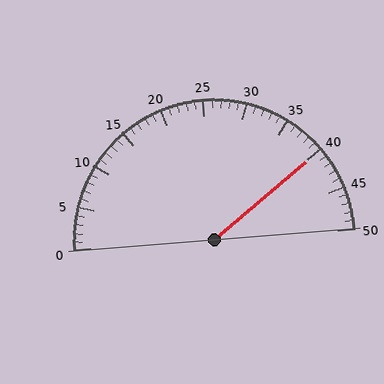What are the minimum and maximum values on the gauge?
The gauge ranges from 0 to 50.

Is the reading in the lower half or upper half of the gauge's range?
The reading is in the upper half of the range (0 to 50).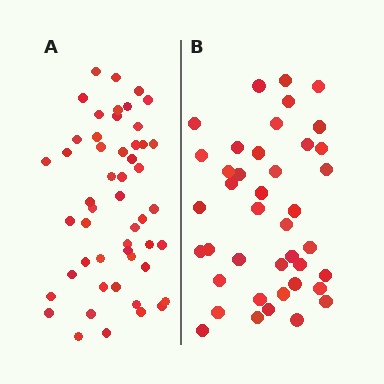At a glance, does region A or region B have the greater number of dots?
Region A (the left region) has more dots.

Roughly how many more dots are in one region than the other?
Region A has roughly 10 or so more dots than region B.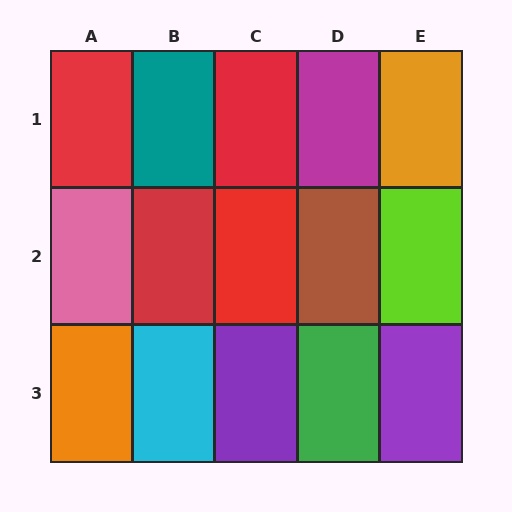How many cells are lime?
1 cell is lime.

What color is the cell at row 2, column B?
Red.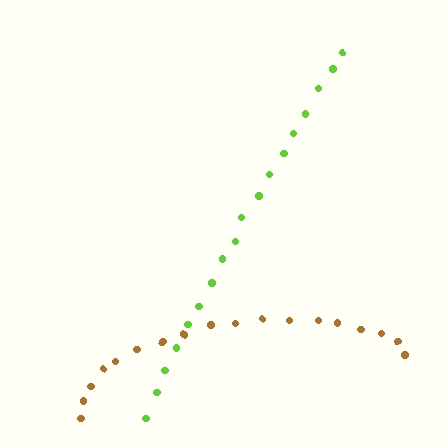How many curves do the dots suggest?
There are 2 distinct paths.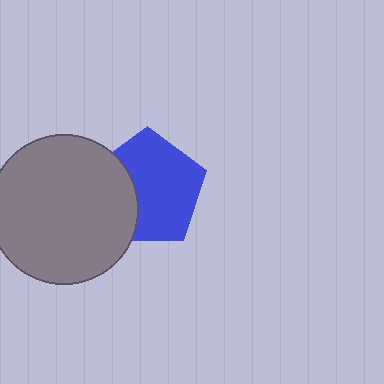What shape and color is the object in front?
The object in front is a gray circle.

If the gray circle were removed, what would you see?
You would see the complete blue pentagon.